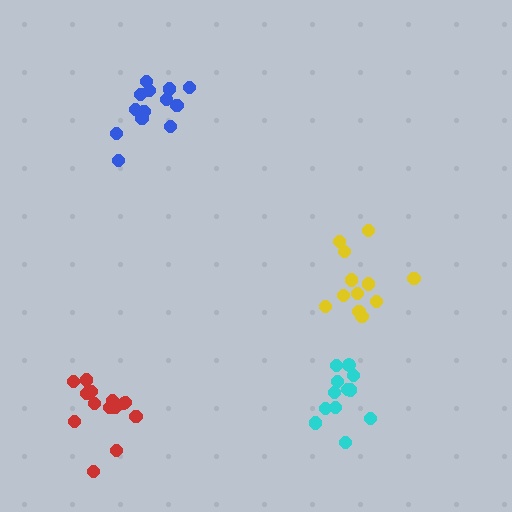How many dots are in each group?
Group 1: 13 dots, Group 2: 12 dots, Group 3: 14 dots, Group 4: 12 dots (51 total).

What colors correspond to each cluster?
The clusters are colored: blue, cyan, red, yellow.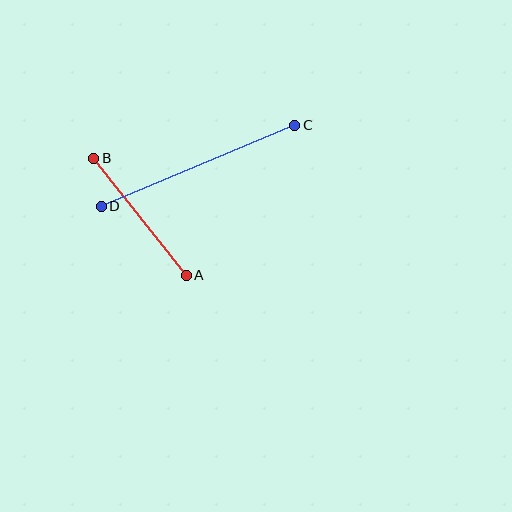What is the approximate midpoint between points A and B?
The midpoint is at approximately (140, 217) pixels.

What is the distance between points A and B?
The distance is approximately 149 pixels.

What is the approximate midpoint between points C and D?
The midpoint is at approximately (198, 166) pixels.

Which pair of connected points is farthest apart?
Points C and D are farthest apart.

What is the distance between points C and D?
The distance is approximately 210 pixels.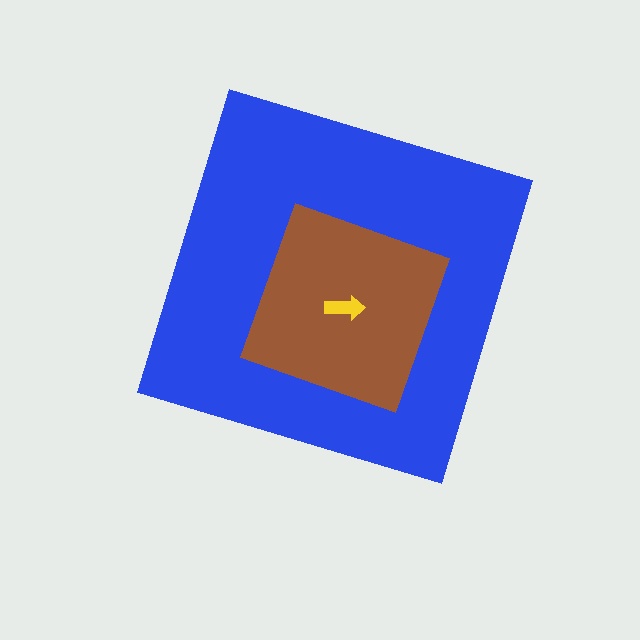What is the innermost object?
The yellow arrow.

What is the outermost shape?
The blue diamond.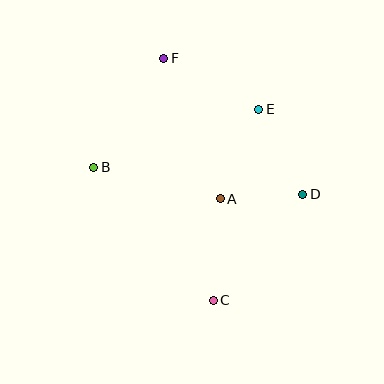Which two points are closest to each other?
Points A and D are closest to each other.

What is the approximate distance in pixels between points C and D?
The distance between C and D is approximately 138 pixels.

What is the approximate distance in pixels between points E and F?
The distance between E and F is approximately 108 pixels.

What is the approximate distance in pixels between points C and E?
The distance between C and E is approximately 196 pixels.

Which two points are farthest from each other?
Points C and F are farthest from each other.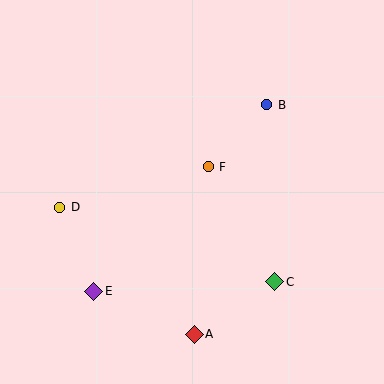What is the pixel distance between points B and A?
The distance between B and A is 241 pixels.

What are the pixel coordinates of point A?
Point A is at (194, 334).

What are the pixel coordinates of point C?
Point C is at (275, 282).